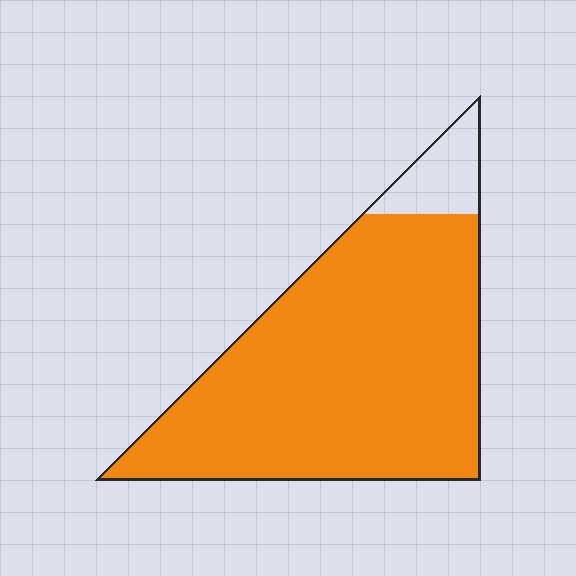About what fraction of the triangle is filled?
About nine tenths (9/10).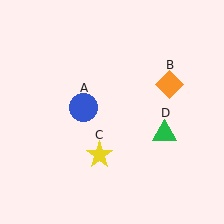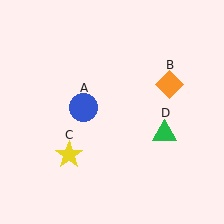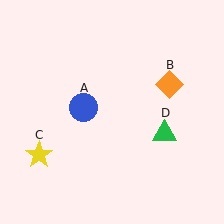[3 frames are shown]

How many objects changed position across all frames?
1 object changed position: yellow star (object C).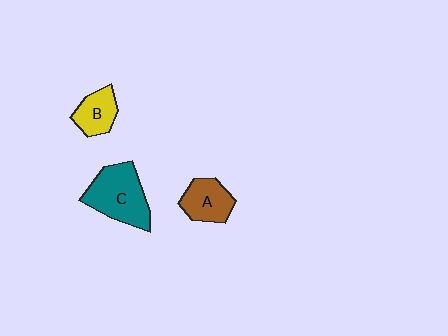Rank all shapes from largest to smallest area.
From largest to smallest: C (teal), A (brown), B (yellow).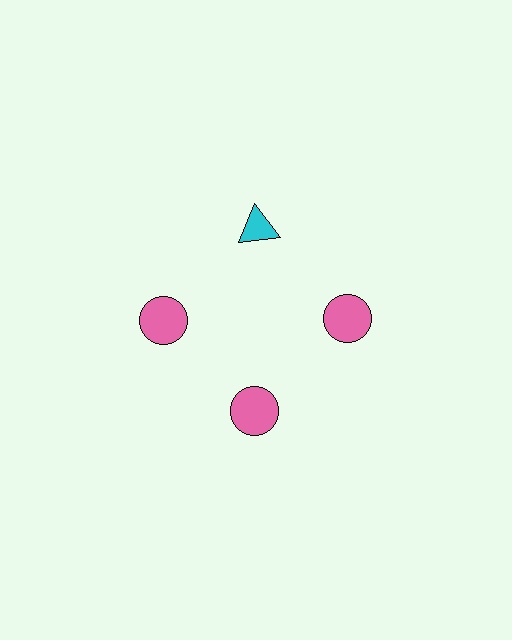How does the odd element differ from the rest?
It differs in both color (cyan instead of pink) and shape (triangle instead of circle).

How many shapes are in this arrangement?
There are 4 shapes arranged in a ring pattern.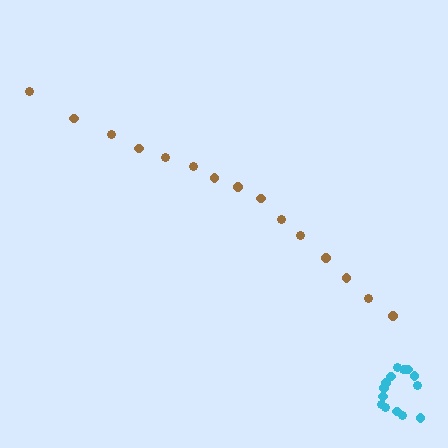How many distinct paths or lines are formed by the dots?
There are 2 distinct paths.